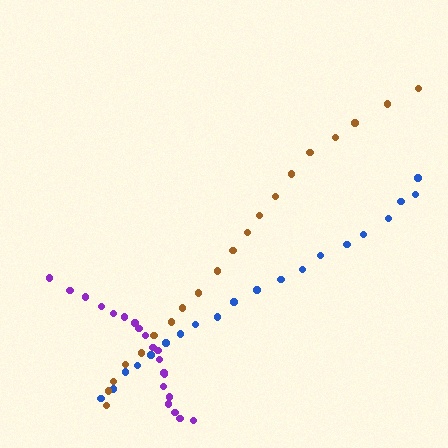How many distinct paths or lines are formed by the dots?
There are 3 distinct paths.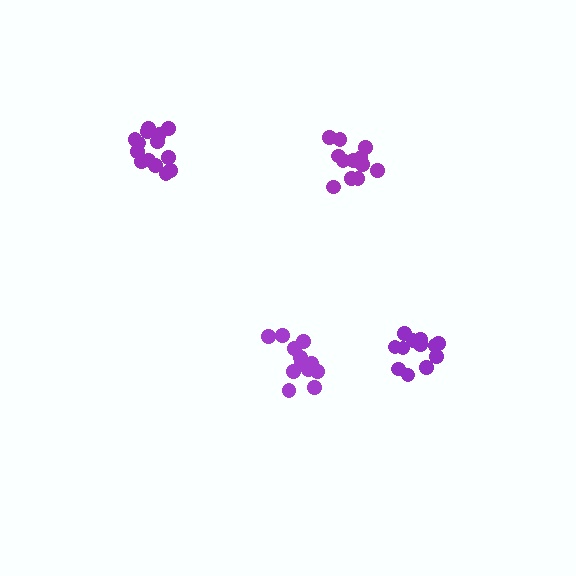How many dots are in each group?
Group 1: 12 dots, Group 2: 13 dots, Group 3: 12 dots, Group 4: 14 dots (51 total).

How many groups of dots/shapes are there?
There are 4 groups.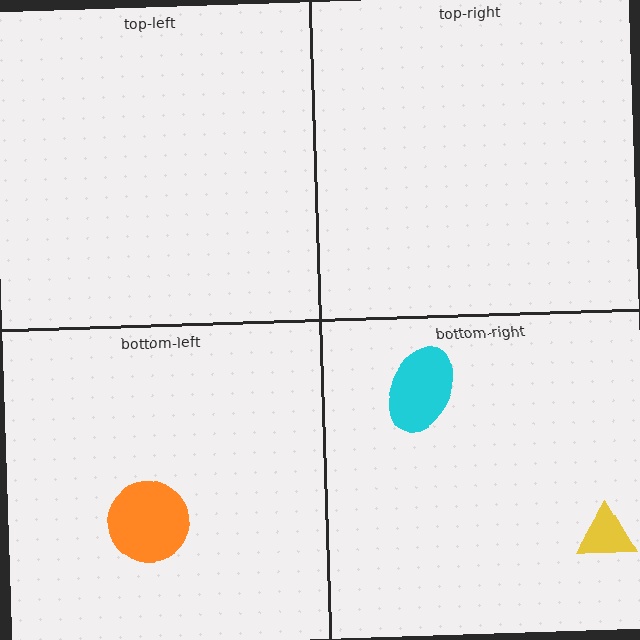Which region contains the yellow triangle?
The bottom-right region.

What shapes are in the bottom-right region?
The yellow triangle, the cyan ellipse.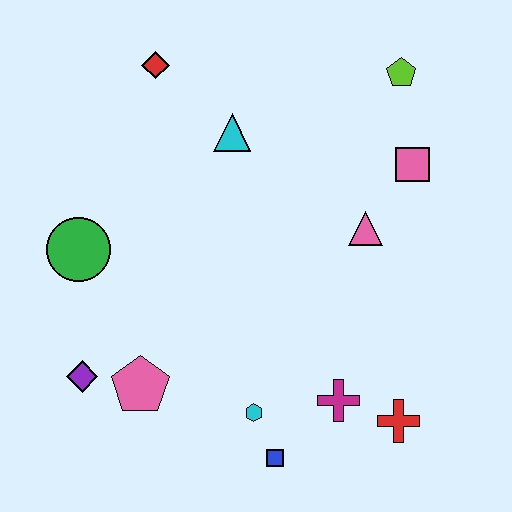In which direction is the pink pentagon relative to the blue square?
The pink pentagon is to the left of the blue square.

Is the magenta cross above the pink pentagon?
No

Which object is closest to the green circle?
The purple diamond is closest to the green circle.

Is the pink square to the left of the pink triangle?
No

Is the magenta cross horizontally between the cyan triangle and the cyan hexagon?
No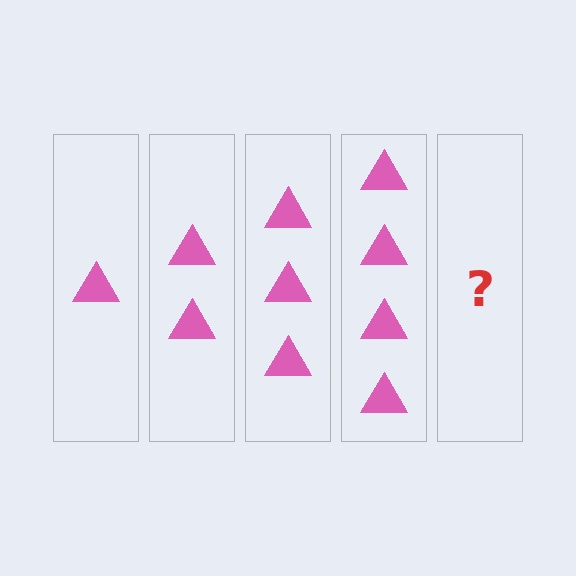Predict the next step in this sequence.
The next step is 5 triangles.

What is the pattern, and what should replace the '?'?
The pattern is that each step adds one more triangle. The '?' should be 5 triangles.